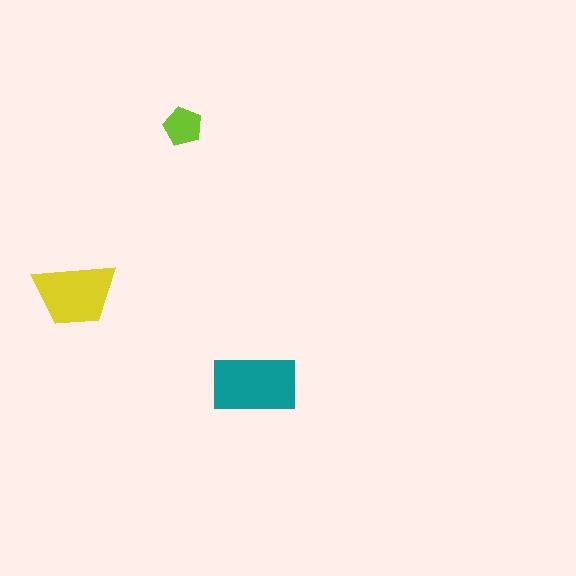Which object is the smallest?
The lime pentagon.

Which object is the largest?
The teal rectangle.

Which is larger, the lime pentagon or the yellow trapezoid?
The yellow trapezoid.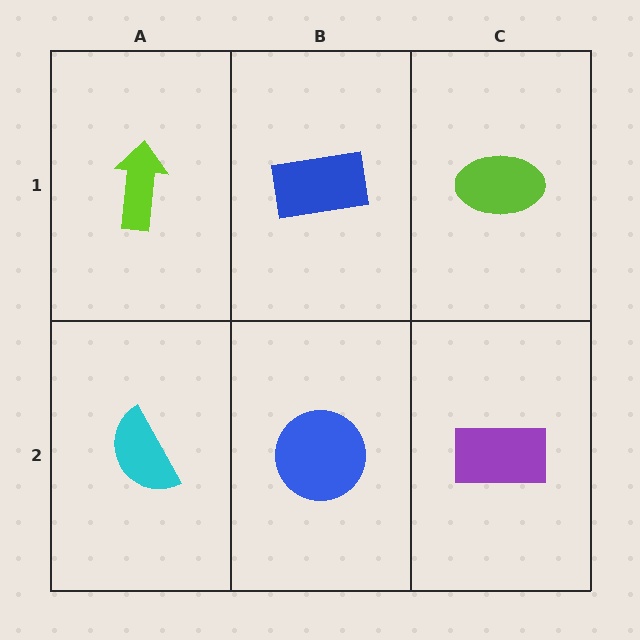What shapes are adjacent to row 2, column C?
A lime ellipse (row 1, column C), a blue circle (row 2, column B).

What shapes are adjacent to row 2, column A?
A lime arrow (row 1, column A), a blue circle (row 2, column B).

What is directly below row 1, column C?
A purple rectangle.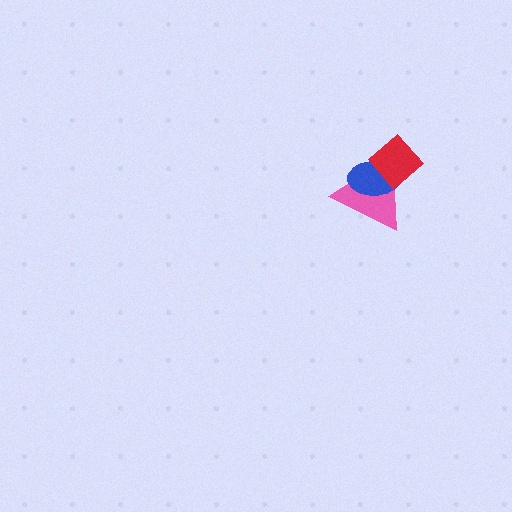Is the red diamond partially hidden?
No, no other shape covers it.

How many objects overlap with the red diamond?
2 objects overlap with the red diamond.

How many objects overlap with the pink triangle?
2 objects overlap with the pink triangle.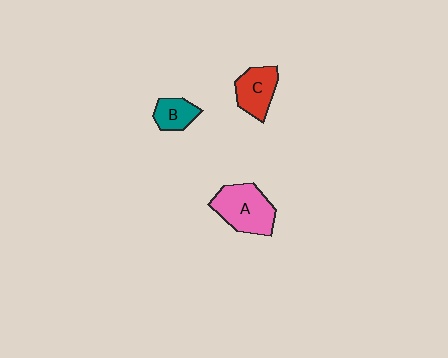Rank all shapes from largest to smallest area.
From largest to smallest: A (pink), C (red), B (teal).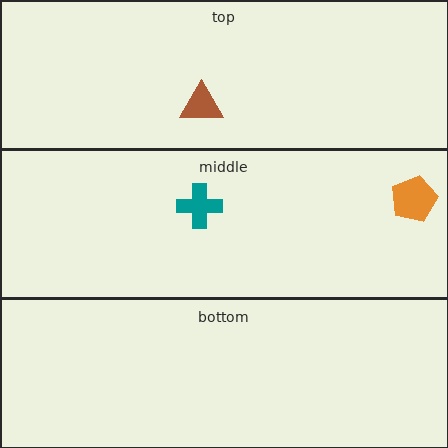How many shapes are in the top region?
1.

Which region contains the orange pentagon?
The middle region.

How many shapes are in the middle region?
2.